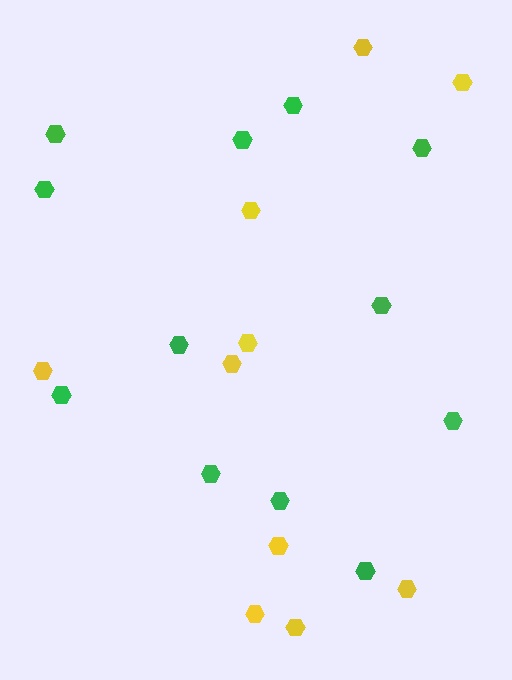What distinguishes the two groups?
There are 2 groups: one group of green hexagons (12) and one group of yellow hexagons (10).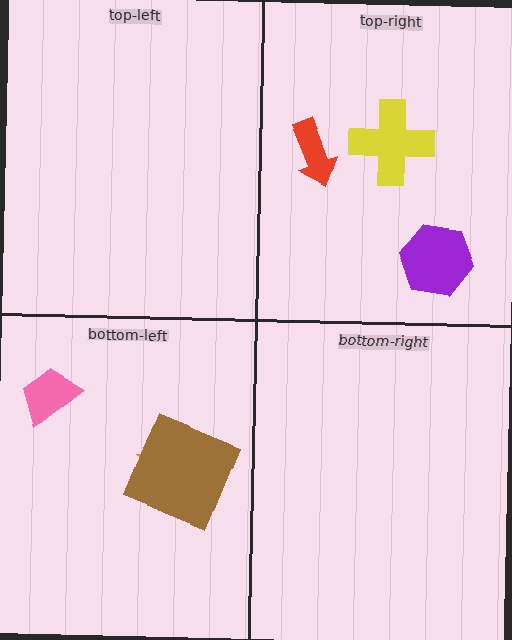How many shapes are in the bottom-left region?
3.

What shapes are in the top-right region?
The red arrow, the yellow cross, the purple hexagon.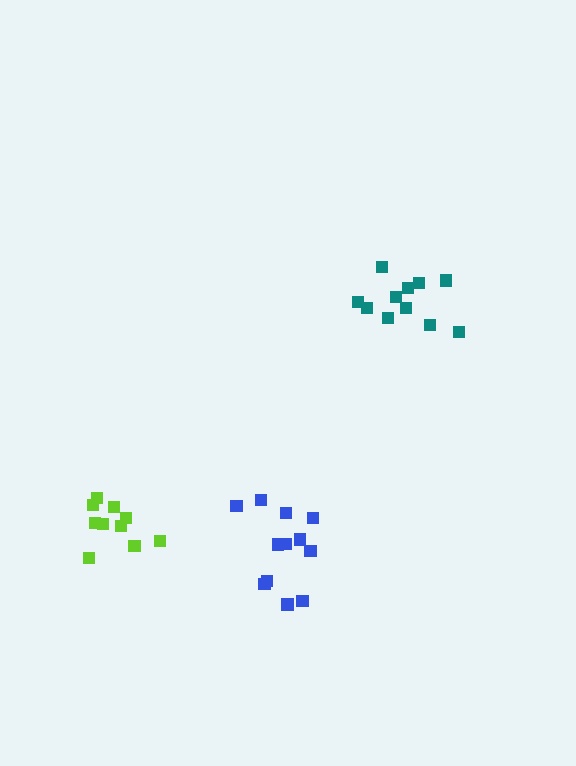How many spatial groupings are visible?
There are 3 spatial groupings.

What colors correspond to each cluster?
The clusters are colored: blue, teal, lime.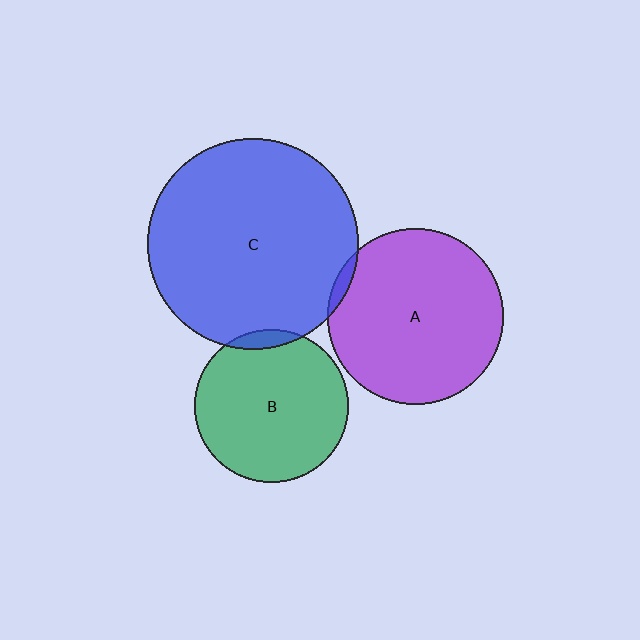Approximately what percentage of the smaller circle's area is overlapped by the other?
Approximately 5%.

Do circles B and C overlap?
Yes.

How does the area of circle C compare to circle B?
Approximately 1.9 times.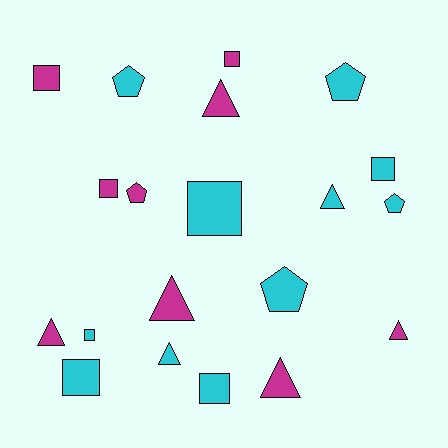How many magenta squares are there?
There are 3 magenta squares.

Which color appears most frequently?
Cyan, with 11 objects.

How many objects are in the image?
There are 20 objects.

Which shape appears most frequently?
Square, with 8 objects.